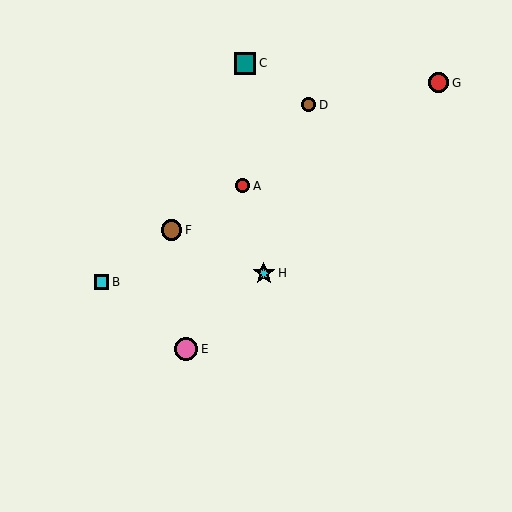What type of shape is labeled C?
Shape C is a teal square.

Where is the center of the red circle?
The center of the red circle is at (439, 83).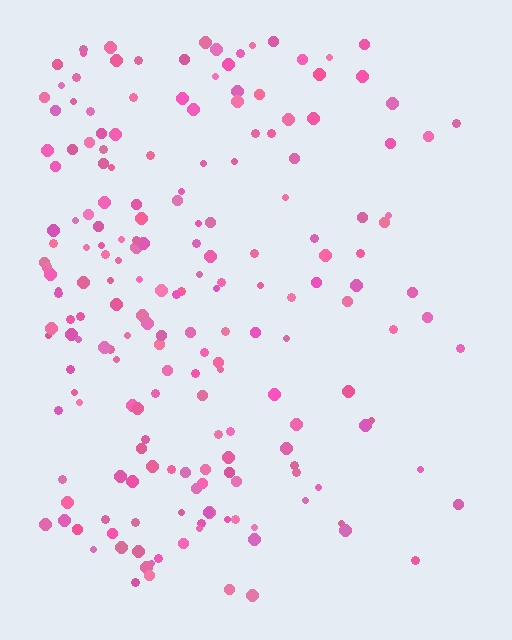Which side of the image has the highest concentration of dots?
The left.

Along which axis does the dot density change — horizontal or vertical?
Horizontal.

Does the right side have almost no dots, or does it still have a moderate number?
Still a moderate number, just noticeably fewer than the left.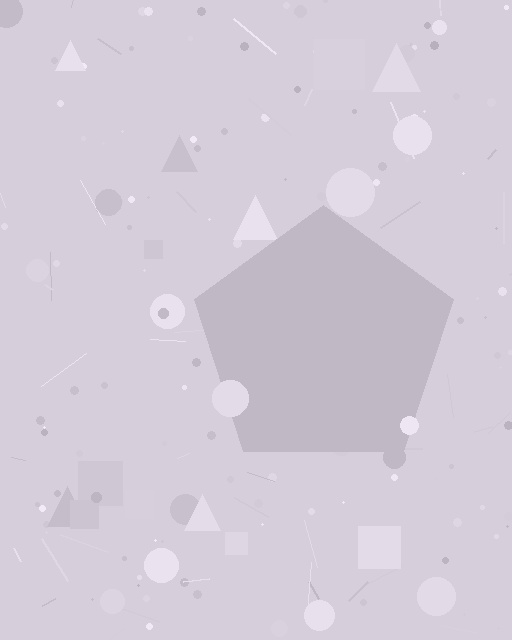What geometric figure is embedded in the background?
A pentagon is embedded in the background.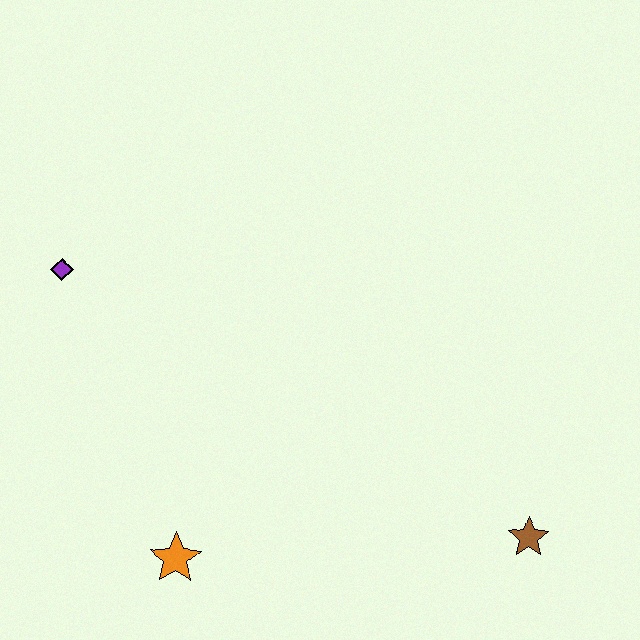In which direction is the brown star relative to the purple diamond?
The brown star is to the right of the purple diamond.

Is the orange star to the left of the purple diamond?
No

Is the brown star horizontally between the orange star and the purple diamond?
No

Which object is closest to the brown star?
The orange star is closest to the brown star.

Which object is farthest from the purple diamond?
The brown star is farthest from the purple diamond.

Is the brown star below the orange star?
No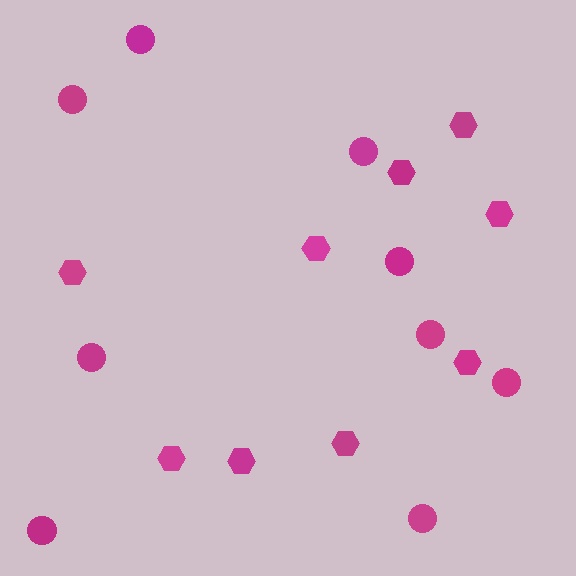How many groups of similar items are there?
There are 2 groups: one group of circles (9) and one group of hexagons (9).